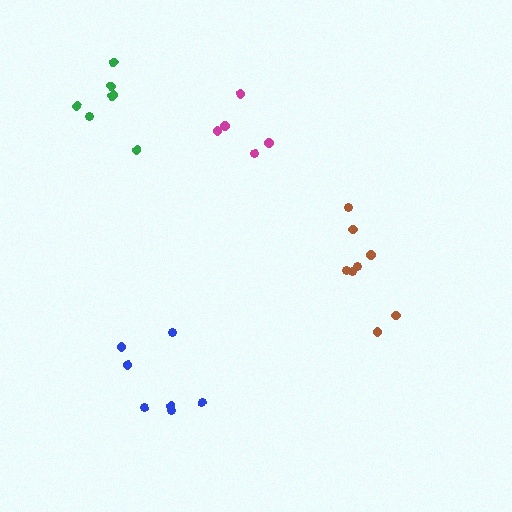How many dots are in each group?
Group 1: 5 dots, Group 2: 7 dots, Group 3: 8 dots, Group 4: 7 dots (27 total).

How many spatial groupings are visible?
There are 4 spatial groupings.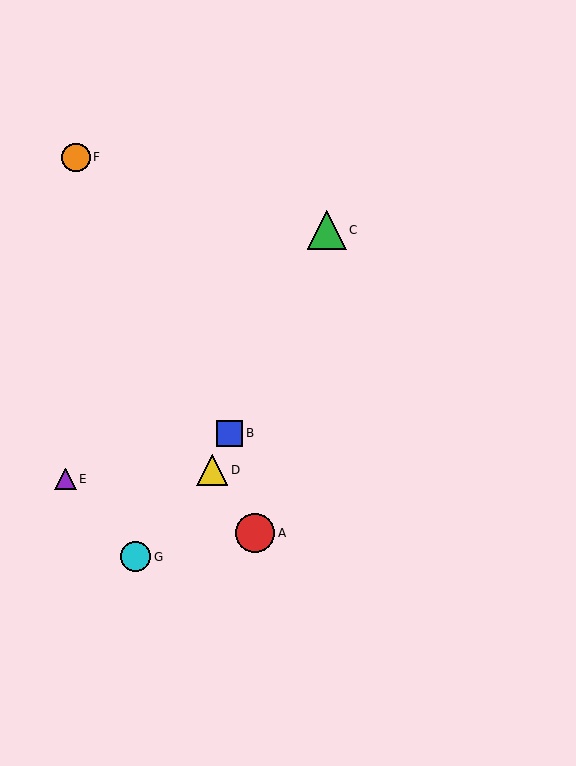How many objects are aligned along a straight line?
3 objects (B, C, D) are aligned along a straight line.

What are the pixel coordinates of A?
Object A is at (255, 533).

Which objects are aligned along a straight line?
Objects B, C, D are aligned along a straight line.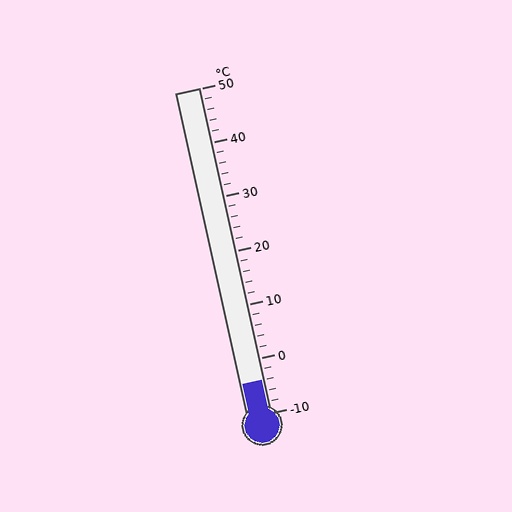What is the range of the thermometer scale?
The thermometer scale ranges from -10°C to 50°C.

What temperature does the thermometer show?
The thermometer shows approximately -4°C.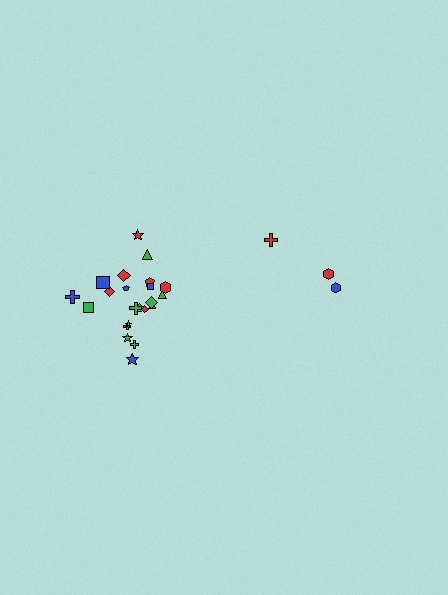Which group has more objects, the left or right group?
The left group.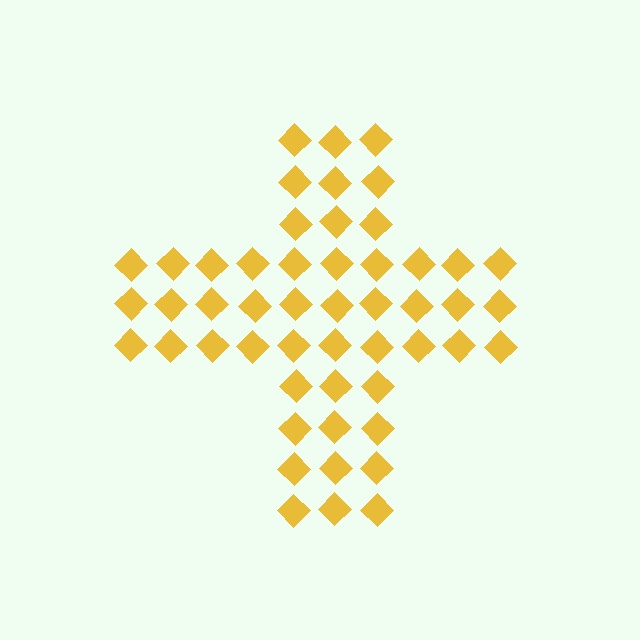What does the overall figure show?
The overall figure shows a cross.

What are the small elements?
The small elements are diamonds.